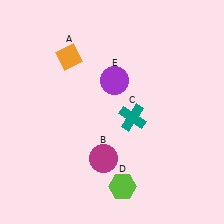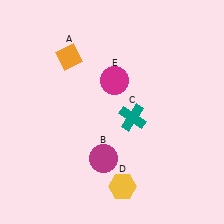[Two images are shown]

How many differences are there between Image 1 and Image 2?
There are 2 differences between the two images.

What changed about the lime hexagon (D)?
In Image 1, D is lime. In Image 2, it changed to yellow.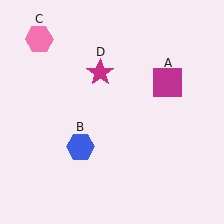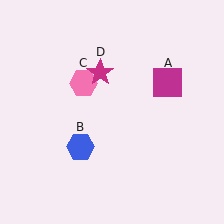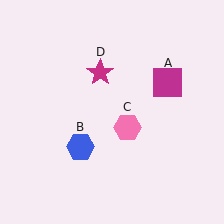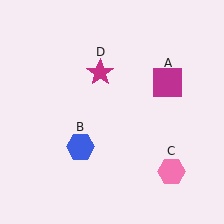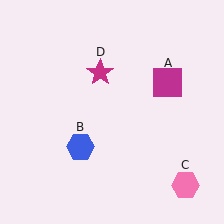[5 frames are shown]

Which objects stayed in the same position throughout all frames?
Magenta square (object A) and blue hexagon (object B) and magenta star (object D) remained stationary.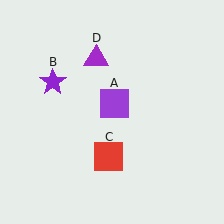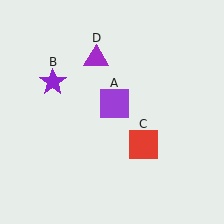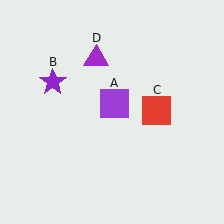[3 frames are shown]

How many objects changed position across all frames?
1 object changed position: red square (object C).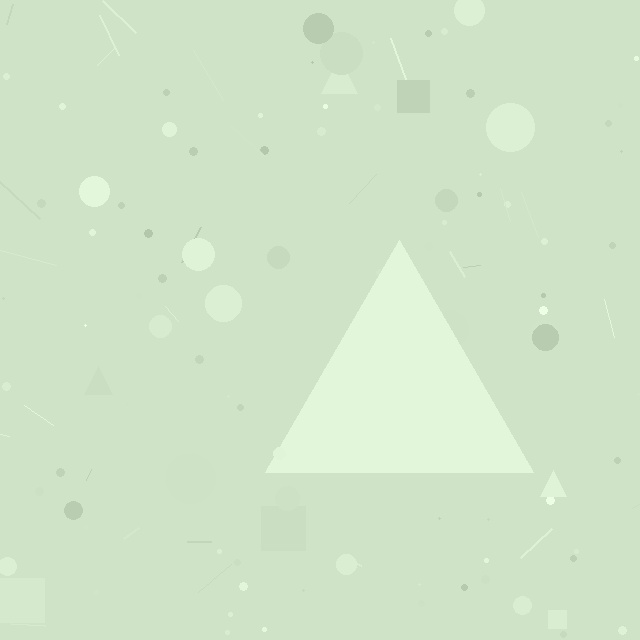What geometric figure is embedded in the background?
A triangle is embedded in the background.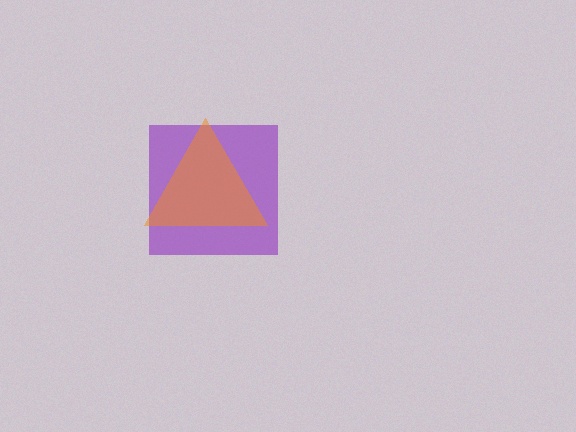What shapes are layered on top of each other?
The layered shapes are: a purple square, an orange triangle.